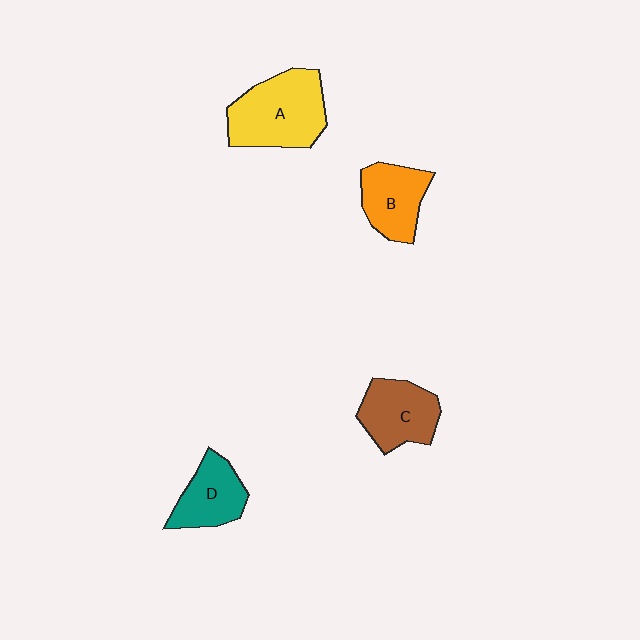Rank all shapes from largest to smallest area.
From largest to smallest: A (yellow), C (brown), B (orange), D (teal).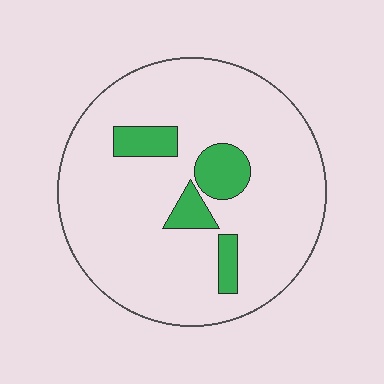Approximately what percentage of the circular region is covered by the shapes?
Approximately 15%.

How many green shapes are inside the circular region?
4.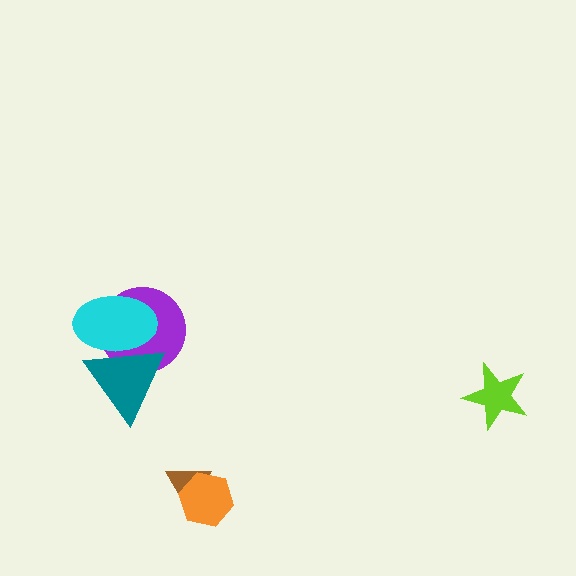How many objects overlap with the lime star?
0 objects overlap with the lime star.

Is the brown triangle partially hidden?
Yes, it is partially covered by another shape.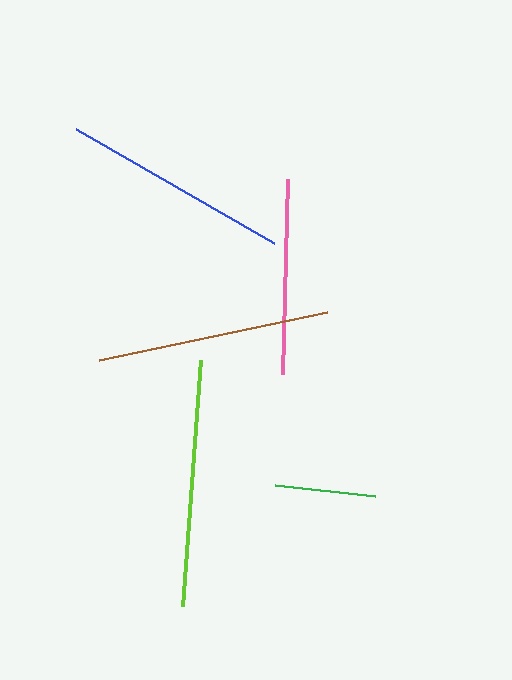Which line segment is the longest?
The lime line is the longest at approximately 247 pixels.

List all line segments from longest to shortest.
From longest to shortest: lime, brown, blue, pink, green.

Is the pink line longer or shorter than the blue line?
The blue line is longer than the pink line.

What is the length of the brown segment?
The brown segment is approximately 233 pixels long.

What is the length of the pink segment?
The pink segment is approximately 195 pixels long.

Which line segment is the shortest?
The green line is the shortest at approximately 101 pixels.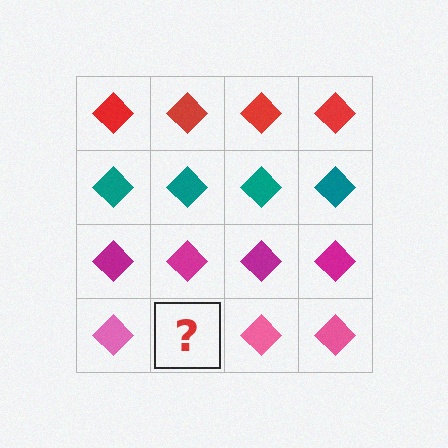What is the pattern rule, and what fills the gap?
The rule is that each row has a consistent color. The gap should be filled with a pink diamond.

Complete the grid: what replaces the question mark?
The question mark should be replaced with a pink diamond.